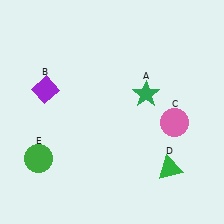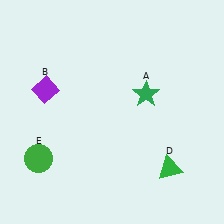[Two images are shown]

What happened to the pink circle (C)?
The pink circle (C) was removed in Image 2. It was in the bottom-right area of Image 1.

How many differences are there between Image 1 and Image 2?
There is 1 difference between the two images.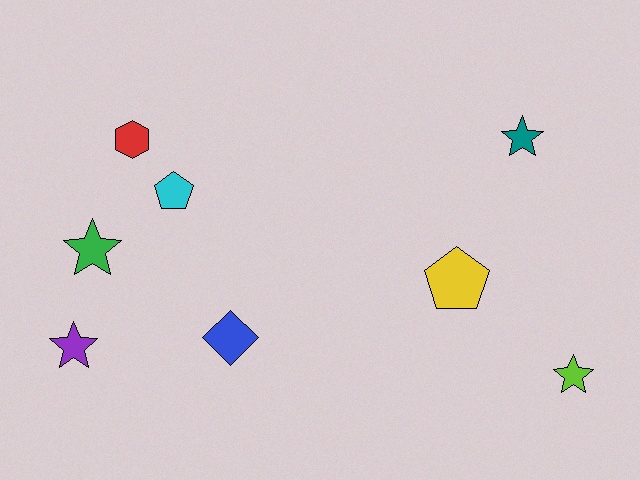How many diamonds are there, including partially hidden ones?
There is 1 diamond.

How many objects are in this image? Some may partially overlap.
There are 8 objects.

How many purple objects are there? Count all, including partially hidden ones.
There is 1 purple object.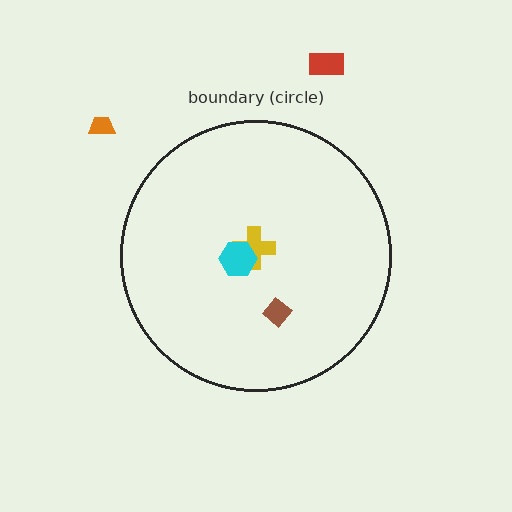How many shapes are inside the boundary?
3 inside, 2 outside.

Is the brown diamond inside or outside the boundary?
Inside.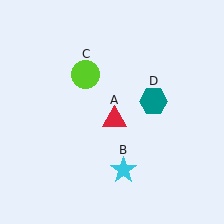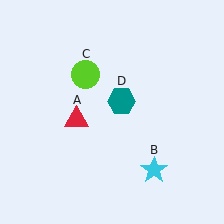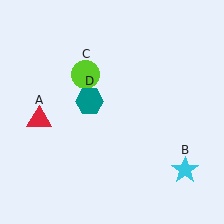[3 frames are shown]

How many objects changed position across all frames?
3 objects changed position: red triangle (object A), cyan star (object B), teal hexagon (object D).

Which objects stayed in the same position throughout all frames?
Lime circle (object C) remained stationary.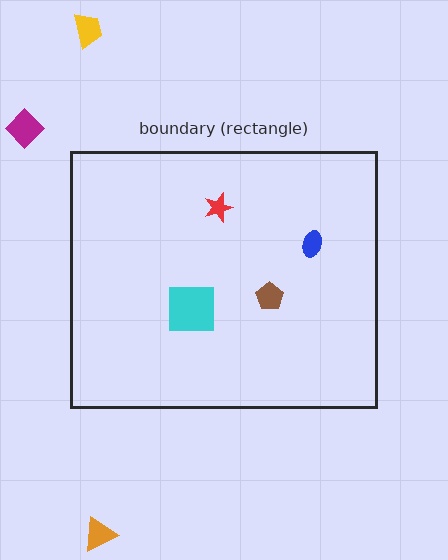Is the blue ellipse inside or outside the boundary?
Inside.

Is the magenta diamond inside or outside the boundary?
Outside.